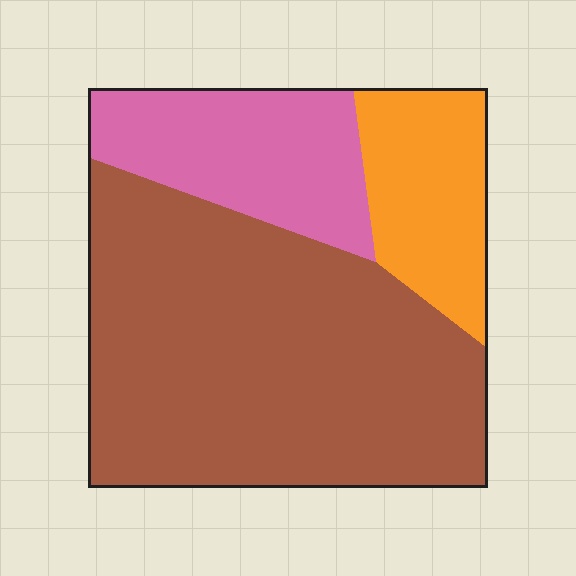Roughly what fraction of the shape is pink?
Pink takes up about one fifth (1/5) of the shape.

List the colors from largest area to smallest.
From largest to smallest: brown, pink, orange.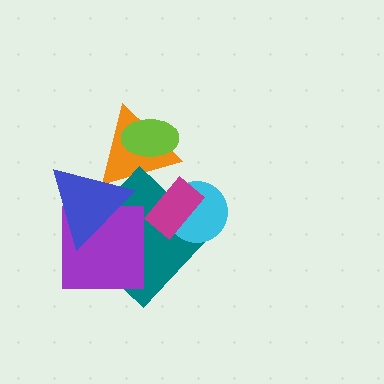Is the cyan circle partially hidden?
Yes, it is partially covered by another shape.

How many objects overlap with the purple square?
2 objects overlap with the purple square.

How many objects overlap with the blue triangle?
3 objects overlap with the blue triangle.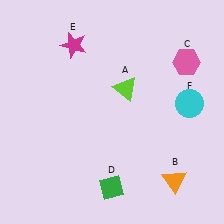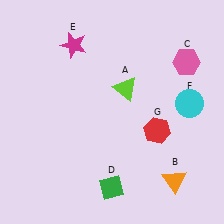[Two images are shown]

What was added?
A red hexagon (G) was added in Image 2.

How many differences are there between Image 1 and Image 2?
There is 1 difference between the two images.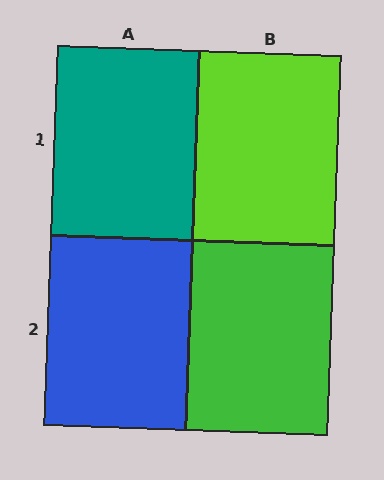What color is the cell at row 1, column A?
Teal.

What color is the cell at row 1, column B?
Lime.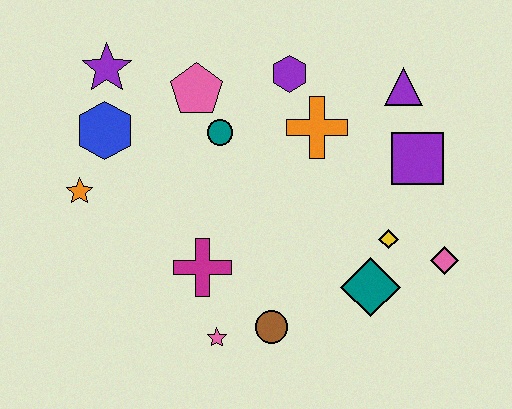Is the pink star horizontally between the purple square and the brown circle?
No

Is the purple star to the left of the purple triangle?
Yes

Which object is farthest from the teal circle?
The pink diamond is farthest from the teal circle.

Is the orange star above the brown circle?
Yes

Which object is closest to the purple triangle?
The purple square is closest to the purple triangle.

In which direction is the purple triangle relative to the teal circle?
The purple triangle is to the right of the teal circle.